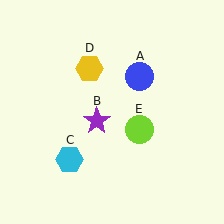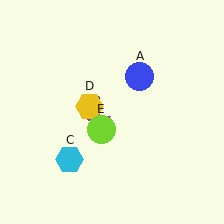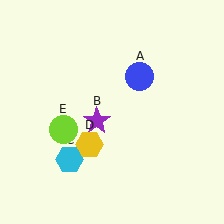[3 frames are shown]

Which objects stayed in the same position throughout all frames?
Blue circle (object A) and purple star (object B) and cyan hexagon (object C) remained stationary.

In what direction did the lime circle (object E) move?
The lime circle (object E) moved left.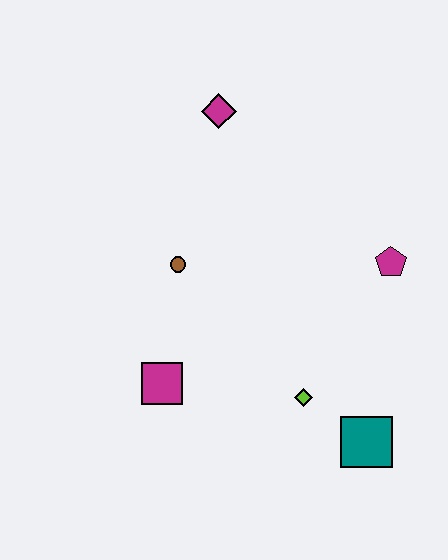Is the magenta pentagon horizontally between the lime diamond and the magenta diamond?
No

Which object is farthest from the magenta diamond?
The teal square is farthest from the magenta diamond.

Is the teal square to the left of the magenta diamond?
No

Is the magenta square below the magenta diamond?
Yes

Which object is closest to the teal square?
The lime diamond is closest to the teal square.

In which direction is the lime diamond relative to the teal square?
The lime diamond is to the left of the teal square.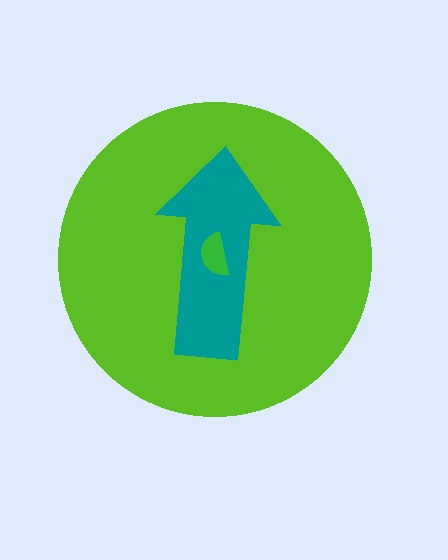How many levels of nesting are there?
3.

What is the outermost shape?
The lime circle.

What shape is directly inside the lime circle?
The teal arrow.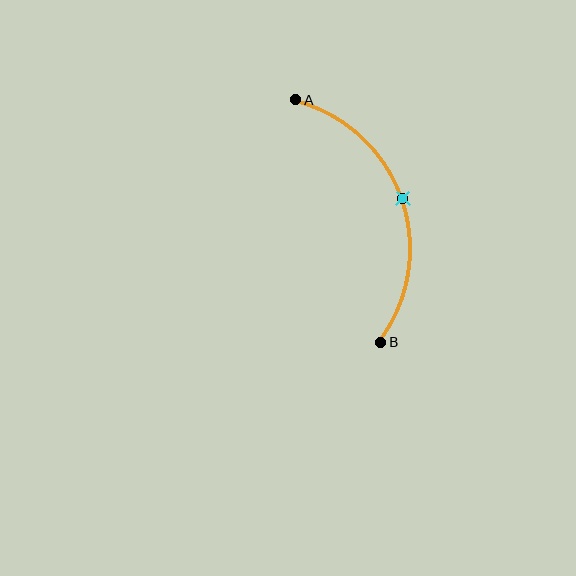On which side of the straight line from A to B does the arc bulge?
The arc bulges to the right of the straight line connecting A and B.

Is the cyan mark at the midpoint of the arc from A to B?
Yes. The cyan mark lies on the arc at equal arc-length from both A and B — it is the arc midpoint.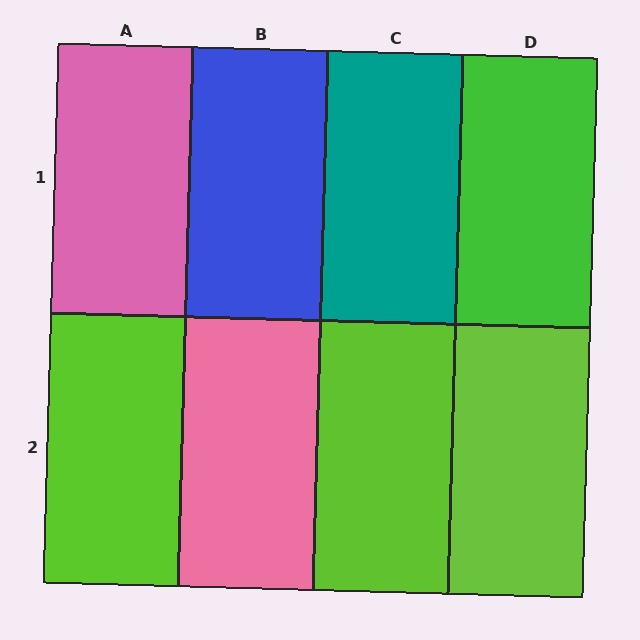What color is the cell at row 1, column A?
Pink.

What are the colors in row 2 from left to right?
Lime, pink, lime, lime.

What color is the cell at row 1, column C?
Teal.